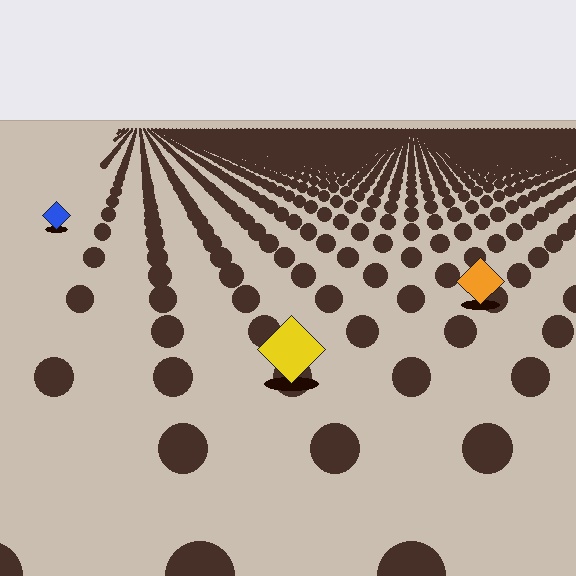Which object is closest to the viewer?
The yellow diamond is closest. The texture marks near it are larger and more spread out.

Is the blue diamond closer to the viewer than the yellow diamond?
No. The yellow diamond is closer — you can tell from the texture gradient: the ground texture is coarser near it.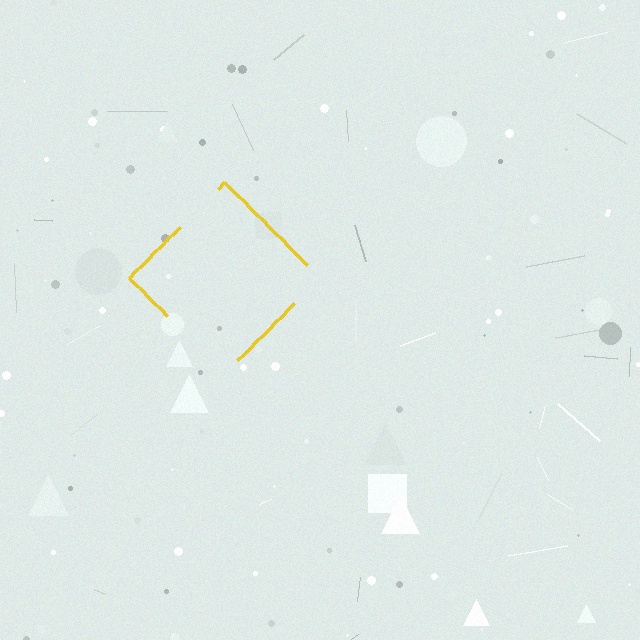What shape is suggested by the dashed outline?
The dashed outline suggests a diamond.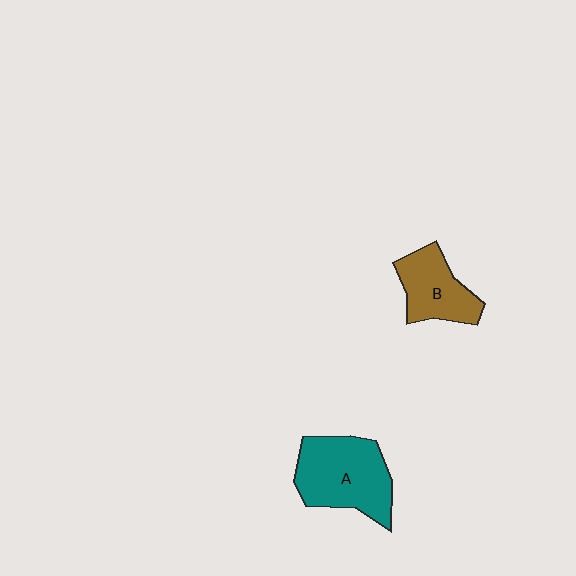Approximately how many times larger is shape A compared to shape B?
Approximately 1.5 times.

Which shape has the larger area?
Shape A (teal).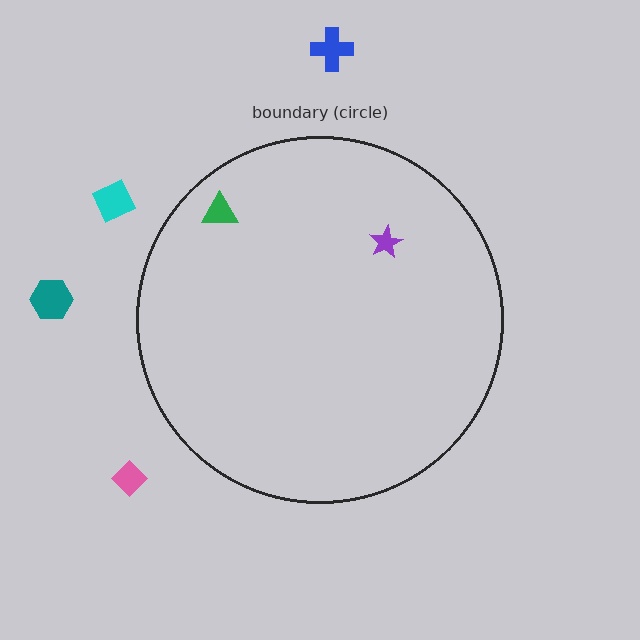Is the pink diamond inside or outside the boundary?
Outside.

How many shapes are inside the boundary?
2 inside, 4 outside.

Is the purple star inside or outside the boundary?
Inside.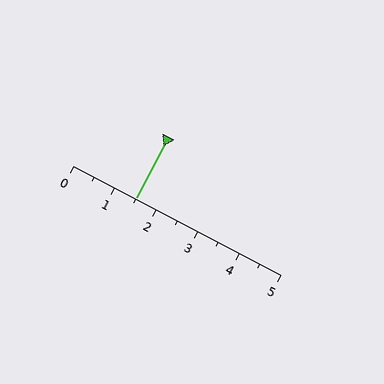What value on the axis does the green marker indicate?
The marker indicates approximately 1.5.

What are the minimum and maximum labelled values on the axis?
The axis runs from 0 to 5.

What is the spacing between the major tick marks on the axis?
The major ticks are spaced 1 apart.